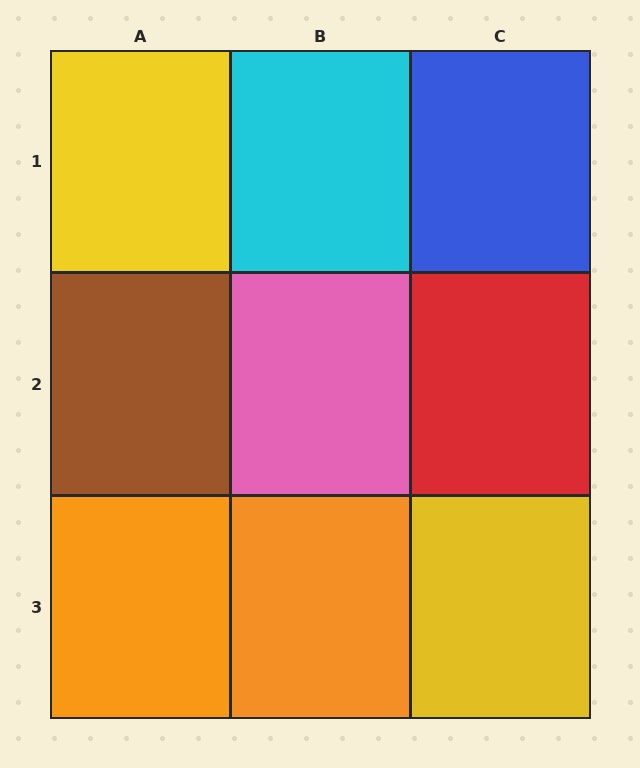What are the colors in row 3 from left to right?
Orange, orange, yellow.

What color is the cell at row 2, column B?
Pink.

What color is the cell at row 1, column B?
Cyan.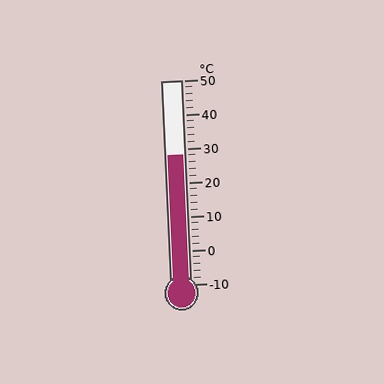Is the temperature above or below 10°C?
The temperature is above 10°C.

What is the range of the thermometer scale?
The thermometer scale ranges from -10°C to 50°C.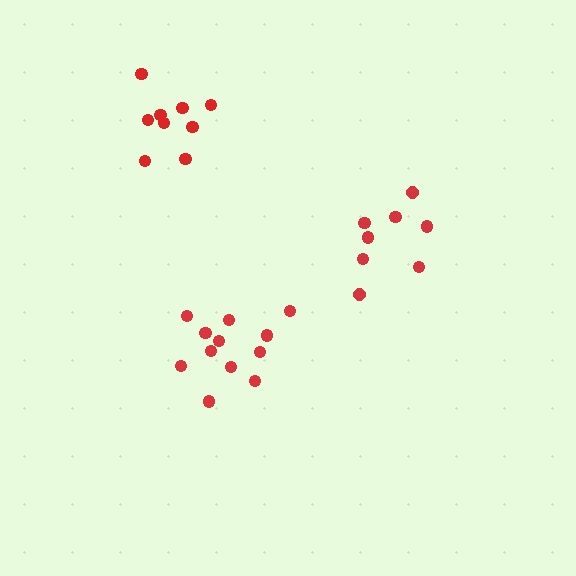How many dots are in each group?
Group 1: 12 dots, Group 2: 9 dots, Group 3: 8 dots (29 total).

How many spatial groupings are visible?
There are 3 spatial groupings.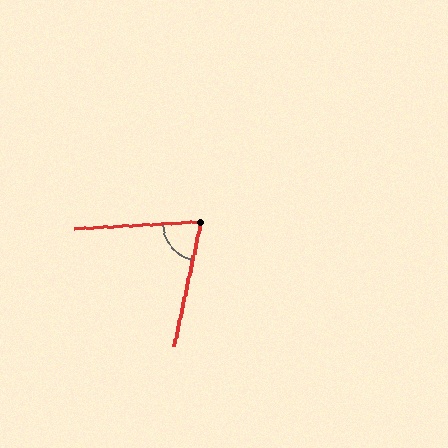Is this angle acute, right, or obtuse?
It is acute.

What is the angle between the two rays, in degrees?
Approximately 75 degrees.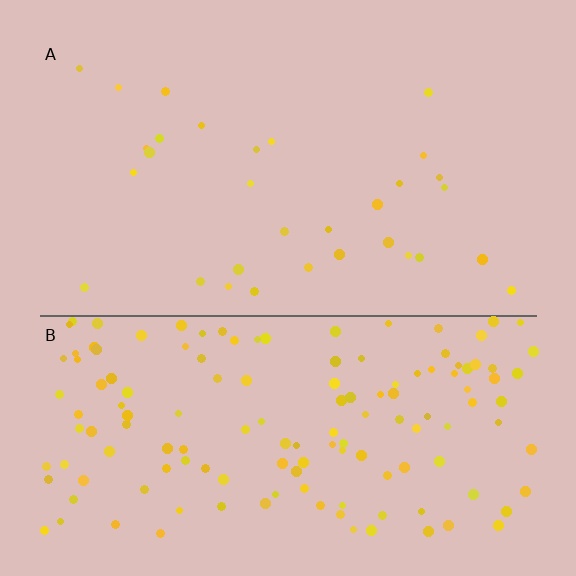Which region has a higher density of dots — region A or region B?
B (the bottom).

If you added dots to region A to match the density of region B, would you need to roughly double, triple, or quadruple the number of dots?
Approximately quadruple.